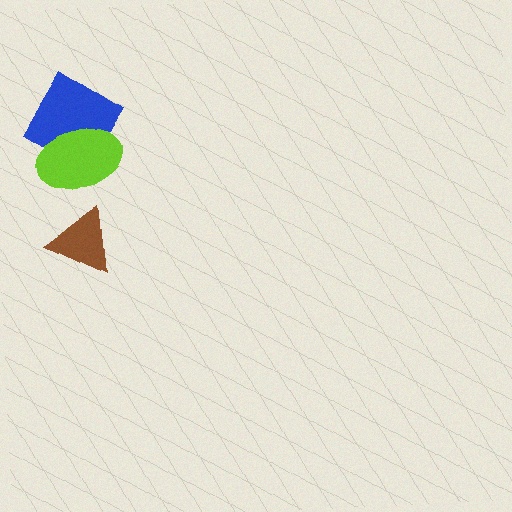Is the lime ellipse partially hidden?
No, no other shape covers it.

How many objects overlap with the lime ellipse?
1 object overlaps with the lime ellipse.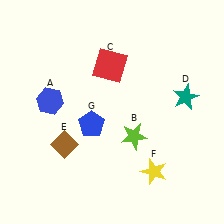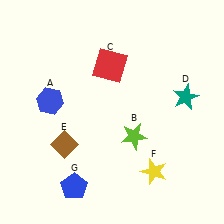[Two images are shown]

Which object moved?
The blue pentagon (G) moved down.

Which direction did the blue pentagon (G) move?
The blue pentagon (G) moved down.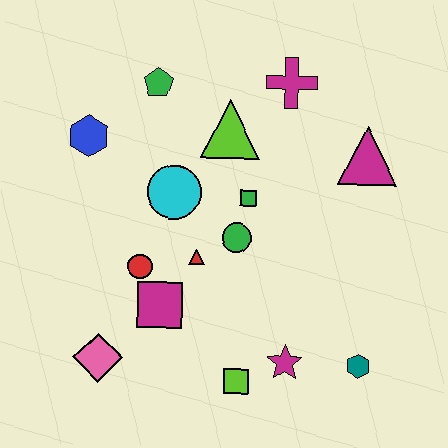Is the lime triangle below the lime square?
No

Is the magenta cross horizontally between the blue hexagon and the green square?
No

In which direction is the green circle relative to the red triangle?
The green circle is to the right of the red triangle.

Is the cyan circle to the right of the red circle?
Yes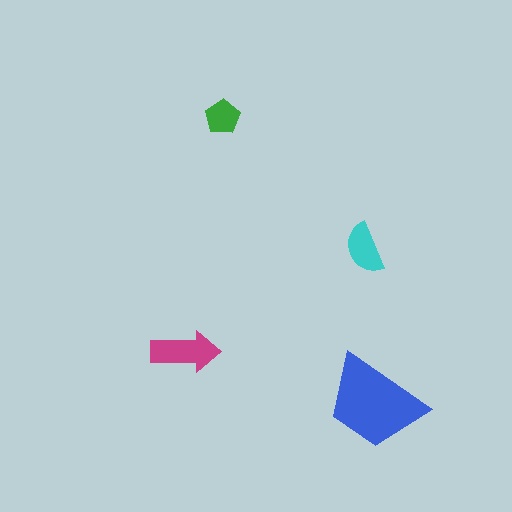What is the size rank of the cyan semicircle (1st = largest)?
3rd.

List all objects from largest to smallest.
The blue trapezoid, the magenta arrow, the cyan semicircle, the green pentagon.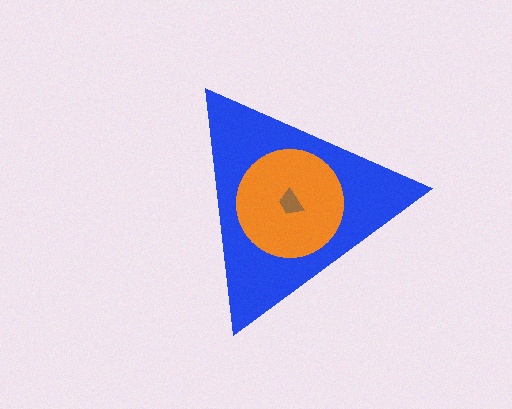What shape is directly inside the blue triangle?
The orange circle.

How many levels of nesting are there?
3.